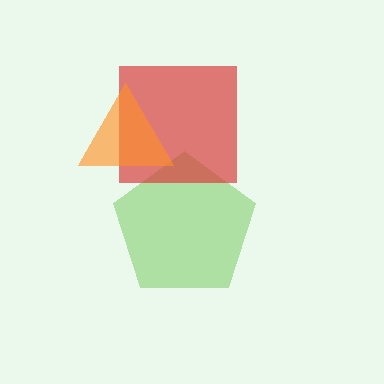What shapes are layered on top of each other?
The layered shapes are: a lime pentagon, a red square, an orange triangle.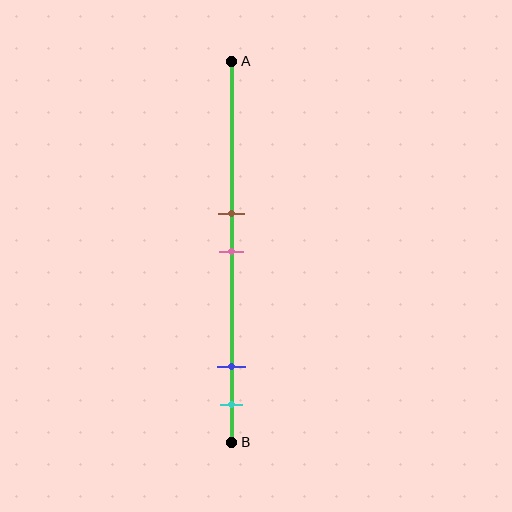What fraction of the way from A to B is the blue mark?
The blue mark is approximately 80% (0.8) of the way from A to B.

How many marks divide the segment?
There are 4 marks dividing the segment.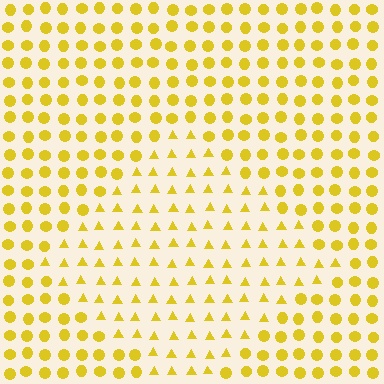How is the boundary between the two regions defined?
The boundary is defined by a change in element shape: triangles inside vs. circles outside. All elements share the same color and spacing.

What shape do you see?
I see a diamond.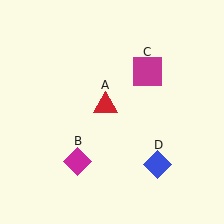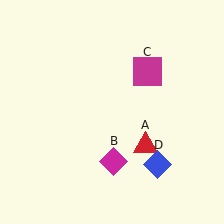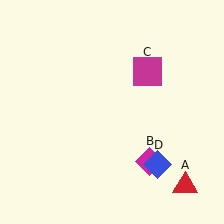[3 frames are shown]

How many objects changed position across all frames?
2 objects changed position: red triangle (object A), magenta diamond (object B).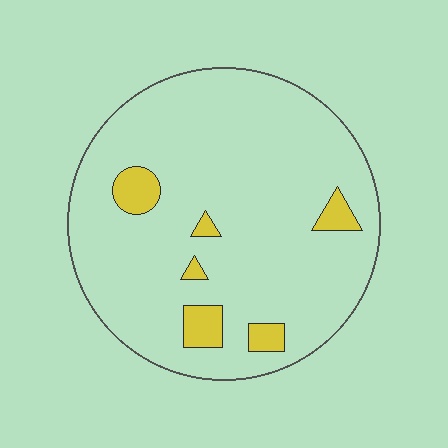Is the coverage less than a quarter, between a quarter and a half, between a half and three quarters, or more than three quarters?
Less than a quarter.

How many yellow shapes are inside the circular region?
6.